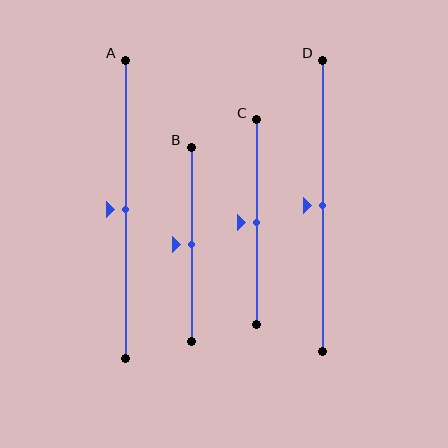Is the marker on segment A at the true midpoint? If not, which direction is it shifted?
Yes, the marker on segment A is at the true midpoint.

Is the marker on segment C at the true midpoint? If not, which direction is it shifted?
Yes, the marker on segment C is at the true midpoint.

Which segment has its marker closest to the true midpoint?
Segment A has its marker closest to the true midpoint.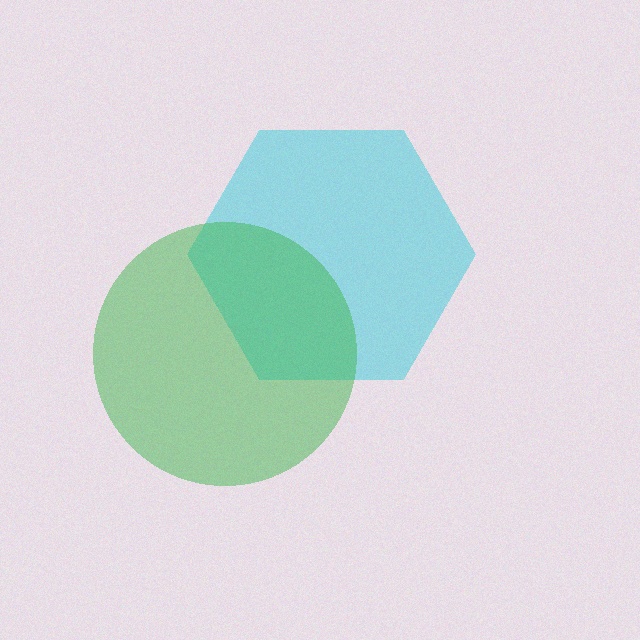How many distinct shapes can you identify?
There are 2 distinct shapes: a cyan hexagon, a green circle.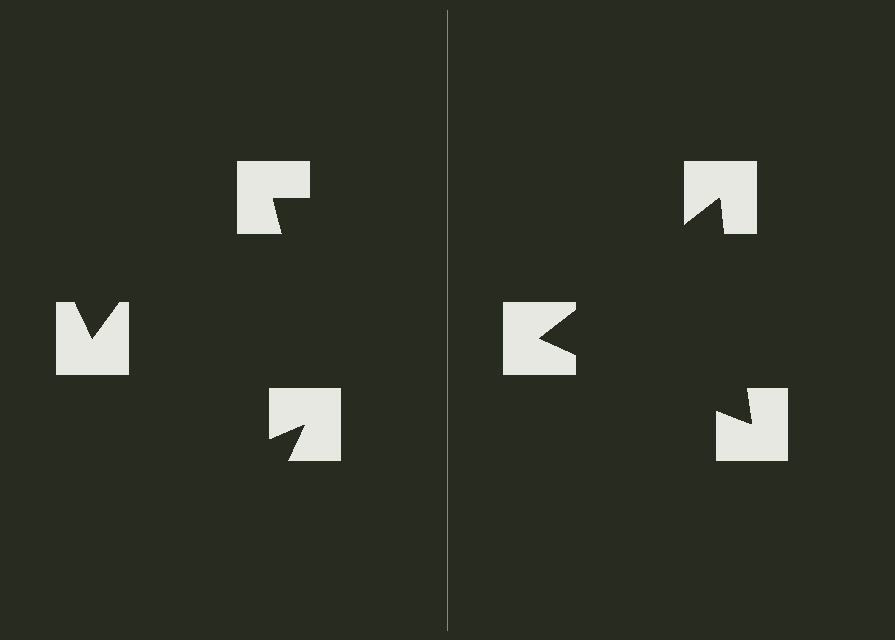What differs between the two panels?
The notched squares are positioned identically on both sides; only the wedge orientations differ. On the right they align to a triangle; on the left they are misaligned.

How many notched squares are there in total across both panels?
6 — 3 on each side.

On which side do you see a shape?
An illusory triangle appears on the right side. On the left side the wedge cuts are rotated, so no coherent shape forms.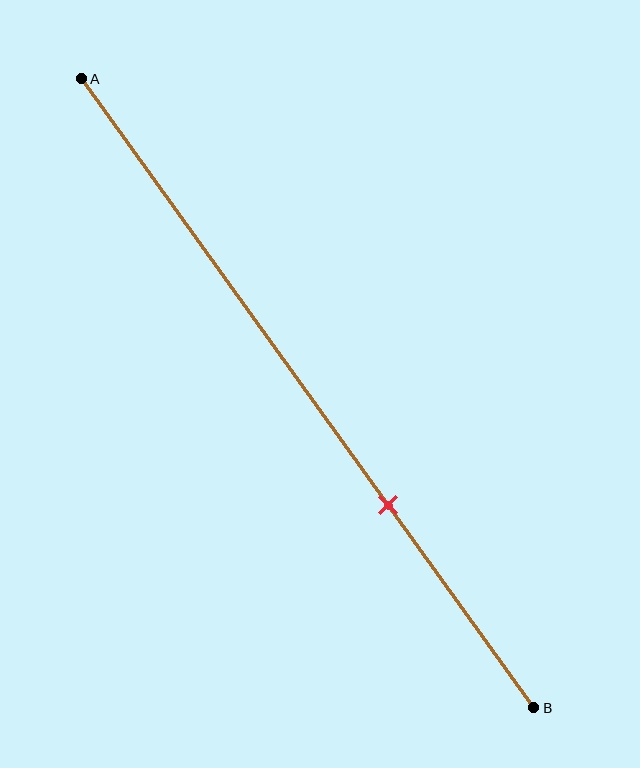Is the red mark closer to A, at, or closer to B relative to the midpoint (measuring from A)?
The red mark is closer to point B than the midpoint of segment AB.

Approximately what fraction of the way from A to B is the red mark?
The red mark is approximately 70% of the way from A to B.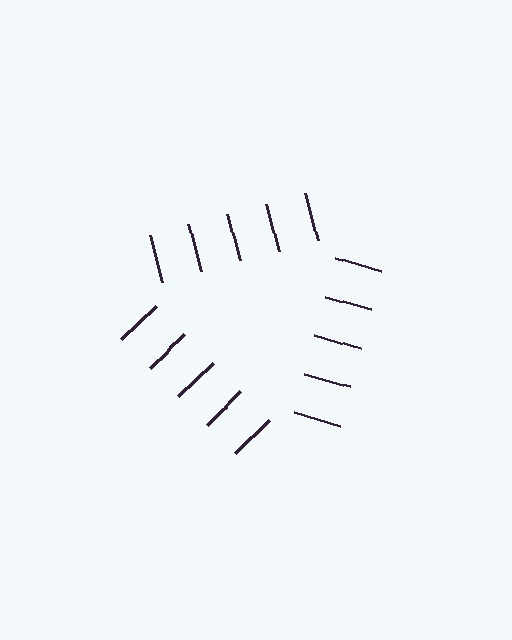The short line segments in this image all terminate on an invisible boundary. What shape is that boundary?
An illusory triangle — the line segments terminate on its edges but no continuous stroke is drawn.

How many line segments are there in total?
15 — 5 along each of the 3 edges.